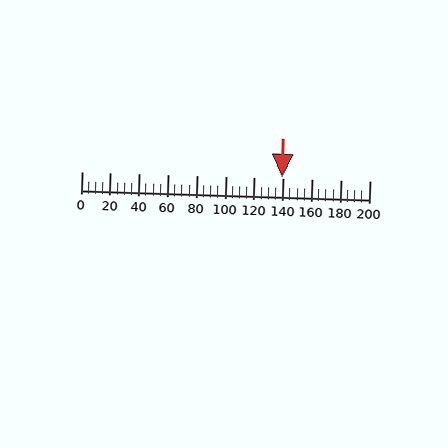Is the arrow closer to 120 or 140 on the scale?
The arrow is closer to 140.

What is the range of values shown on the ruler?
The ruler shows values from 0 to 200.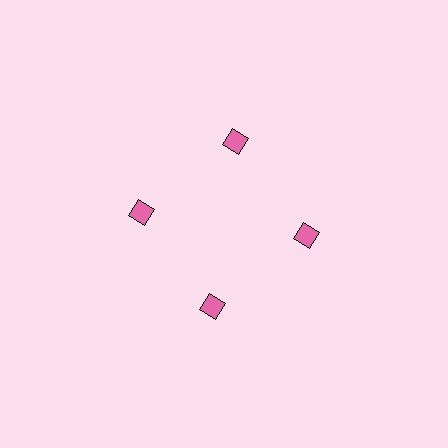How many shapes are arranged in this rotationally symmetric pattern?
There are 4 shapes, arranged in 4 groups of 1.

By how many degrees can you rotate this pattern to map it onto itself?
The pattern maps onto itself every 90 degrees of rotation.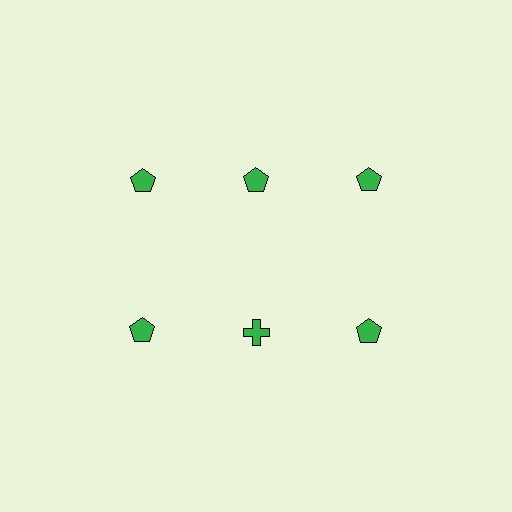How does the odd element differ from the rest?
It has a different shape: cross instead of pentagon.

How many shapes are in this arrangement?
There are 6 shapes arranged in a grid pattern.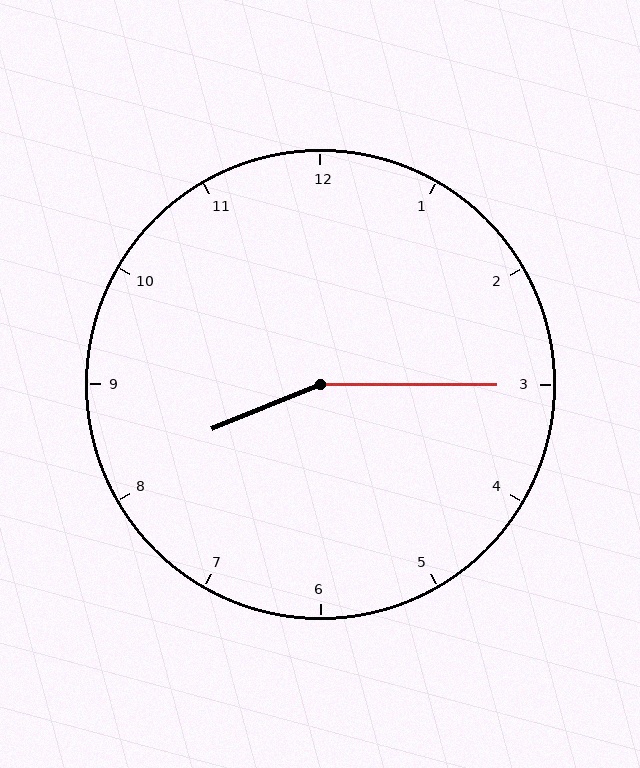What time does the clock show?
8:15.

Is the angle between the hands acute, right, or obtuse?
It is obtuse.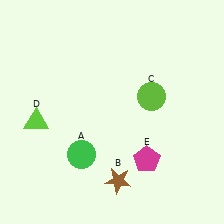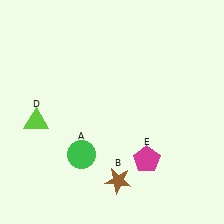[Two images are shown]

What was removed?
The lime circle (C) was removed in Image 2.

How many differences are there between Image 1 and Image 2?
There is 1 difference between the two images.